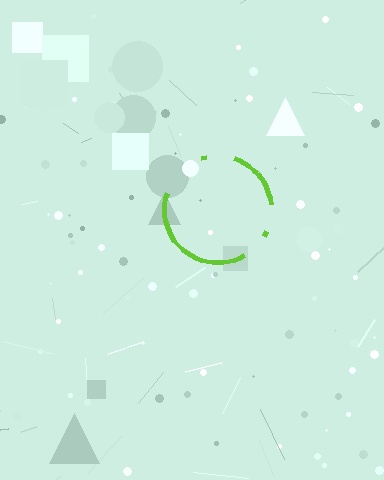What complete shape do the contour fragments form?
The contour fragments form a circle.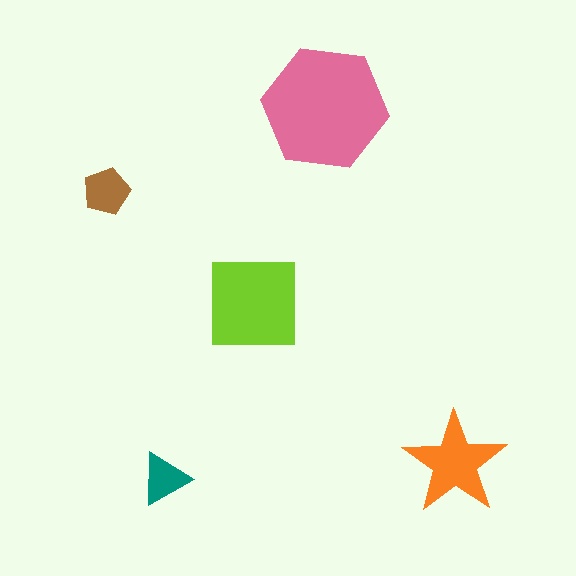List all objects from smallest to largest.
The teal triangle, the brown pentagon, the orange star, the lime square, the pink hexagon.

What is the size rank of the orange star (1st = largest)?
3rd.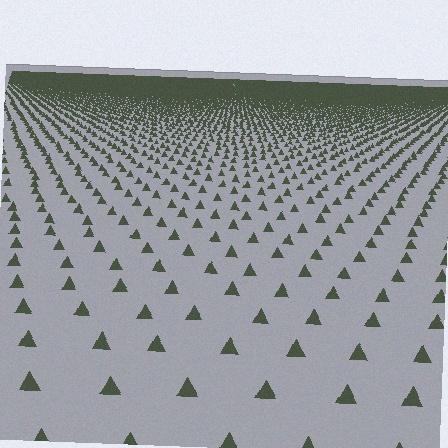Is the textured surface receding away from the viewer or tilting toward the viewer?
The surface is receding away from the viewer. Texture elements get smaller and denser toward the top.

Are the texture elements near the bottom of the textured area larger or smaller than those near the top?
Larger. Near the bottom, elements are closer to the viewer and appear at a bigger on-screen size.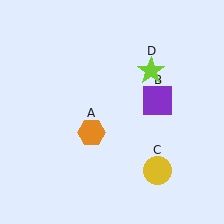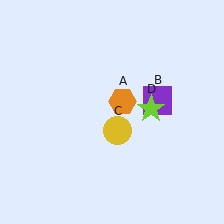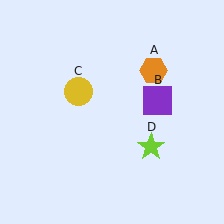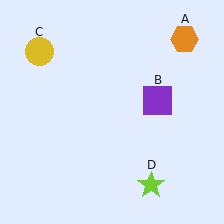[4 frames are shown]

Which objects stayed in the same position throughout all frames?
Purple square (object B) remained stationary.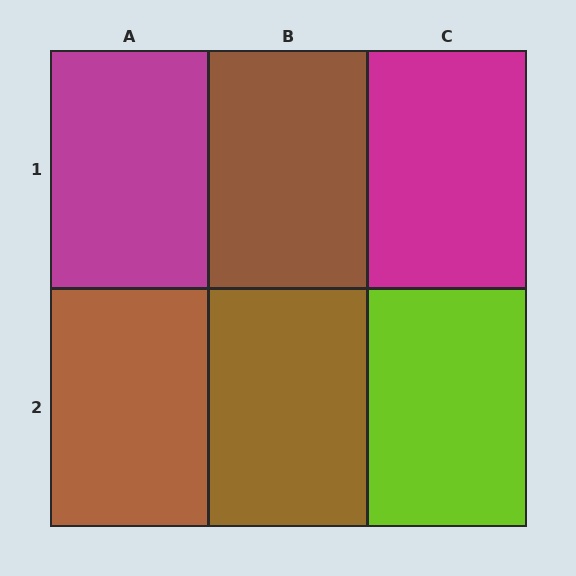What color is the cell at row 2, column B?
Brown.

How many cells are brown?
3 cells are brown.